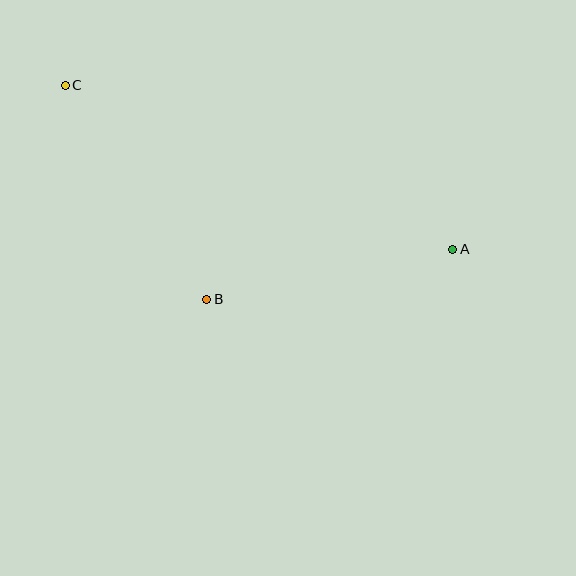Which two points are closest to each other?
Points A and B are closest to each other.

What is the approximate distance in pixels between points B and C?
The distance between B and C is approximately 257 pixels.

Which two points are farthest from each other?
Points A and C are farthest from each other.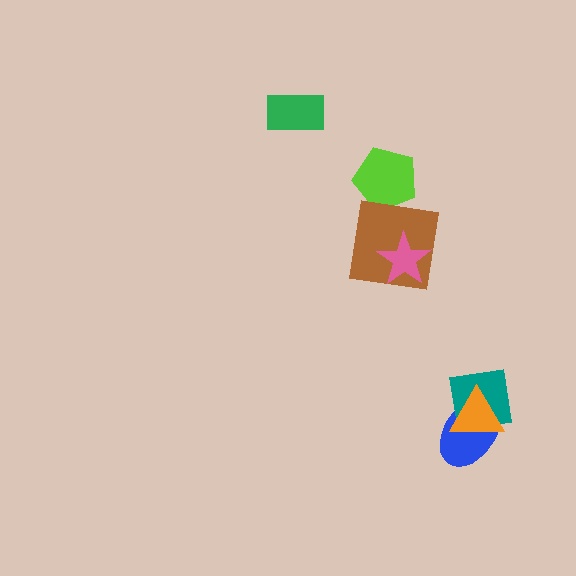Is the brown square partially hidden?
Yes, it is partially covered by another shape.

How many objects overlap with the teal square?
2 objects overlap with the teal square.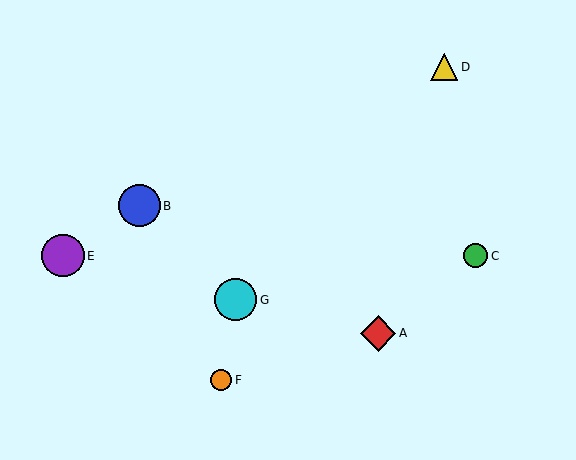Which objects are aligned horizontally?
Objects C, E are aligned horizontally.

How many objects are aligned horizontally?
2 objects (C, E) are aligned horizontally.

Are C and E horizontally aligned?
Yes, both are at y≈256.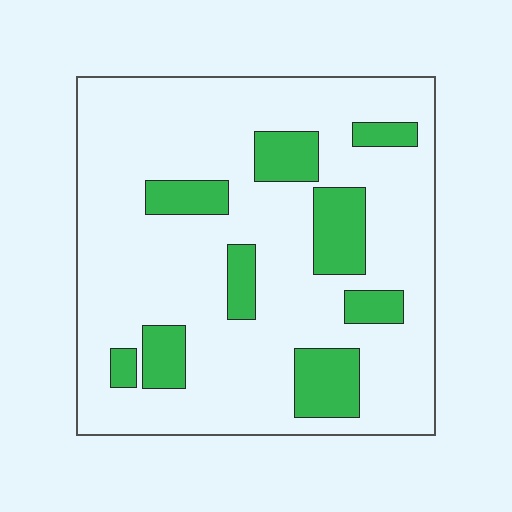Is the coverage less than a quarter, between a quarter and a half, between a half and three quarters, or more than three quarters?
Less than a quarter.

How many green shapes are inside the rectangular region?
9.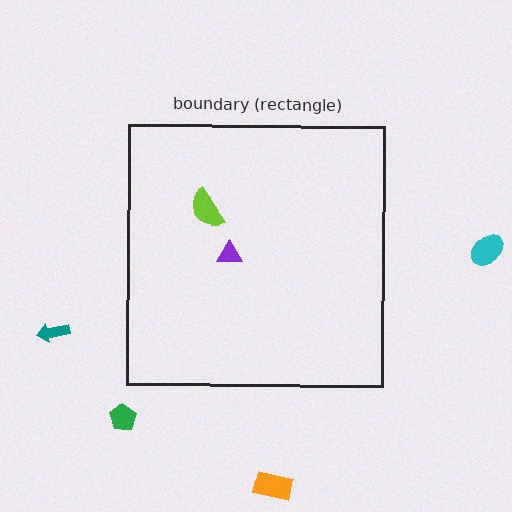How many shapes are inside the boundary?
2 inside, 4 outside.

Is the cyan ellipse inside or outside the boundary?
Outside.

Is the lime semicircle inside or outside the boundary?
Inside.